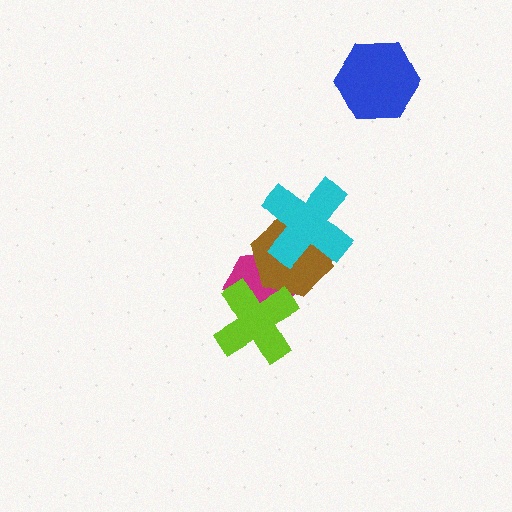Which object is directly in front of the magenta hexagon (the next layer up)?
The brown hexagon is directly in front of the magenta hexagon.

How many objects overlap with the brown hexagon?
3 objects overlap with the brown hexagon.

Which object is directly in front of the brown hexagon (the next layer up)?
The lime cross is directly in front of the brown hexagon.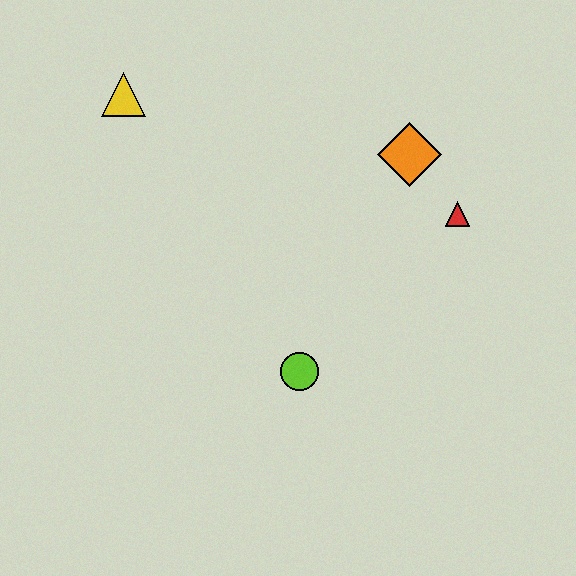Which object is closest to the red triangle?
The orange diamond is closest to the red triangle.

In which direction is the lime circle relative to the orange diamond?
The lime circle is below the orange diamond.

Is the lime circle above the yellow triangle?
No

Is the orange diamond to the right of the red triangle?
No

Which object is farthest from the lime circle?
The yellow triangle is farthest from the lime circle.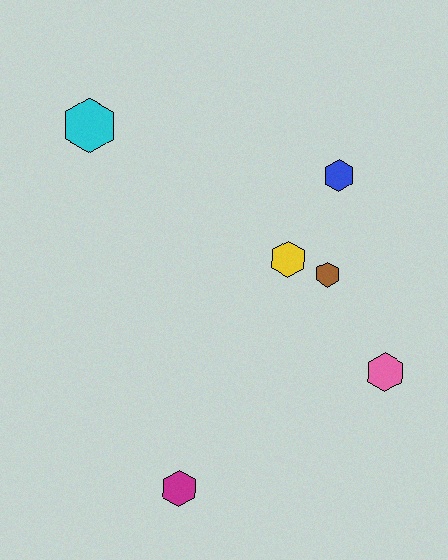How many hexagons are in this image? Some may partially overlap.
There are 6 hexagons.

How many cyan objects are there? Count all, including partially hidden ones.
There is 1 cyan object.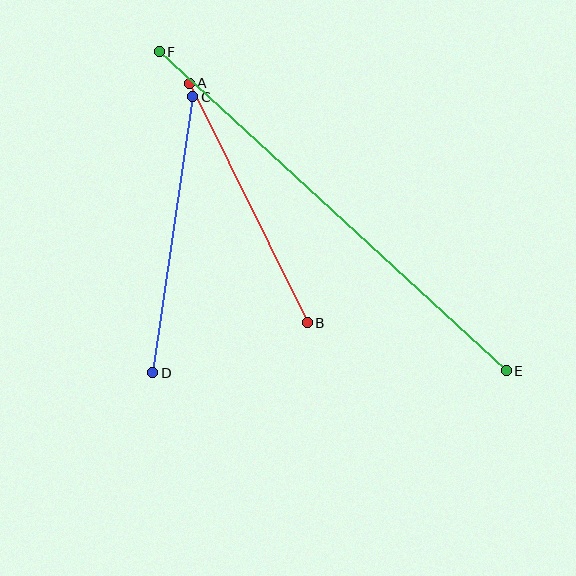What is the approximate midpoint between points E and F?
The midpoint is at approximately (333, 211) pixels.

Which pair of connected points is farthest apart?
Points E and F are farthest apart.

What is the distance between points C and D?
The distance is approximately 278 pixels.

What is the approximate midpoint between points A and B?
The midpoint is at approximately (248, 203) pixels.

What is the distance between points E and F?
The distance is approximately 471 pixels.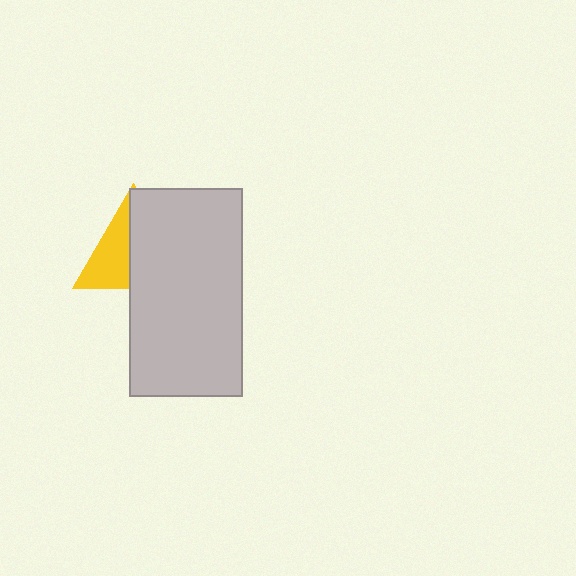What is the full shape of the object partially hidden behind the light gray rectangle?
The partially hidden object is a yellow triangle.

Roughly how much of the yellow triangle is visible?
A small part of it is visible (roughly 44%).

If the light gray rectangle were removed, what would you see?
You would see the complete yellow triangle.